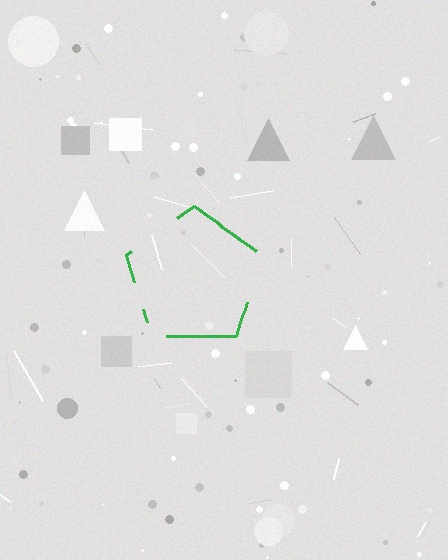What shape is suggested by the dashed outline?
The dashed outline suggests a pentagon.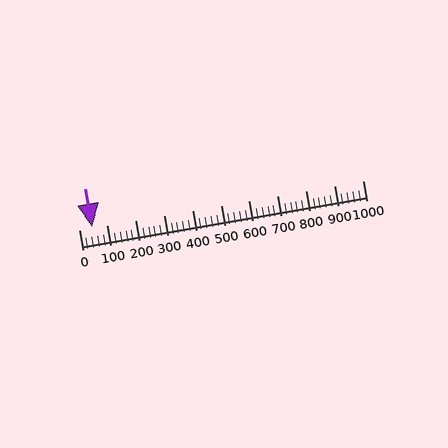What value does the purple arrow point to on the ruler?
The purple arrow points to approximately 47.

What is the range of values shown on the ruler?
The ruler shows values from 0 to 1000.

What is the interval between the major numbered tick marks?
The major tick marks are spaced 100 units apart.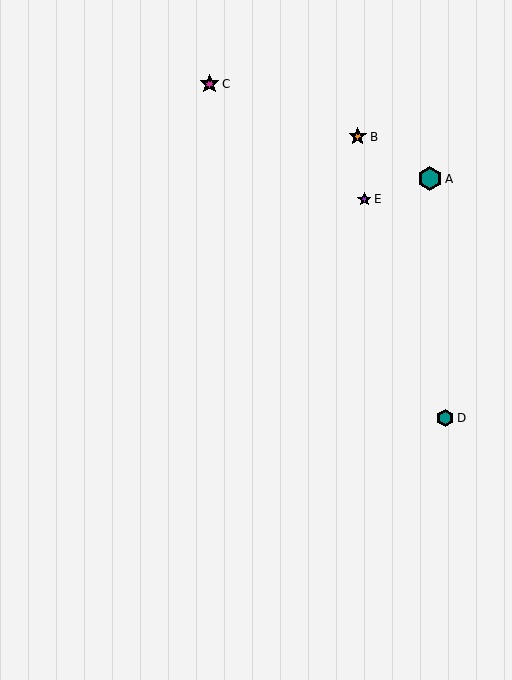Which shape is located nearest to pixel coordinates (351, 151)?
The orange star (labeled B) at (358, 137) is nearest to that location.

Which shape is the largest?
The teal hexagon (labeled A) is the largest.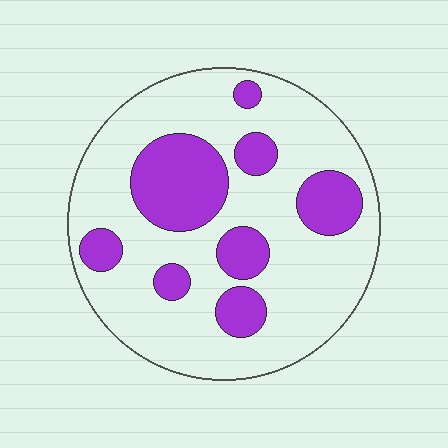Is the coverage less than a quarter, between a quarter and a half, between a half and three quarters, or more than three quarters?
Between a quarter and a half.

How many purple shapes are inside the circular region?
8.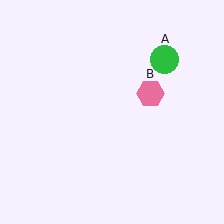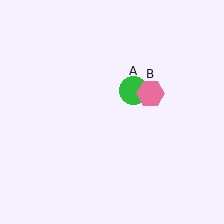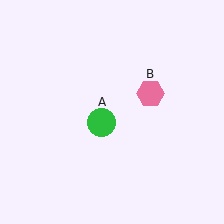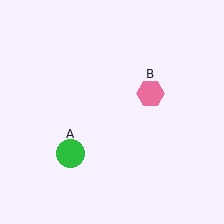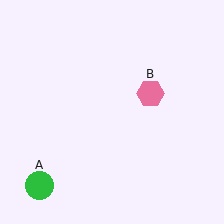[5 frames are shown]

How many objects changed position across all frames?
1 object changed position: green circle (object A).